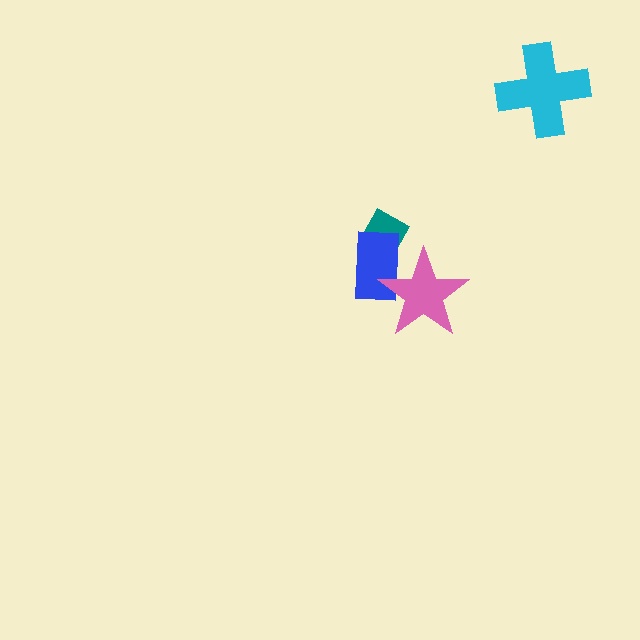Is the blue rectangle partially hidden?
Yes, it is partially covered by another shape.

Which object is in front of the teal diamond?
The blue rectangle is in front of the teal diamond.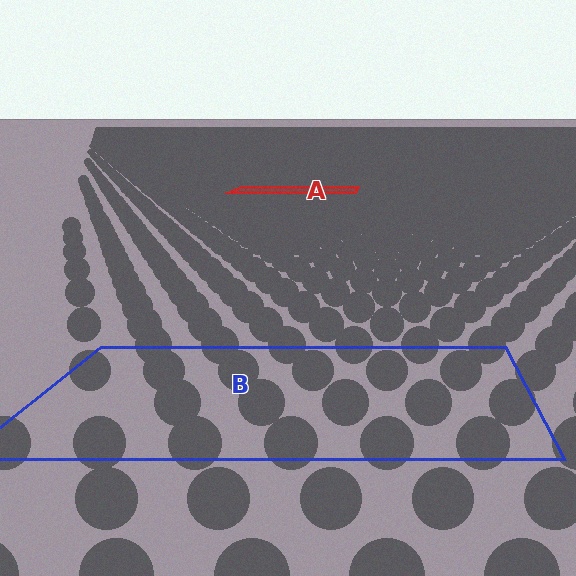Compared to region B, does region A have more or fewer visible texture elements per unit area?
Region A has more texture elements per unit area — they are packed more densely because it is farther away.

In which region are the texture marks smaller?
The texture marks are smaller in region A, because it is farther away.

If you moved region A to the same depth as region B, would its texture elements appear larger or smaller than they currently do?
They would appear larger. At a closer depth, the same texture elements are projected at a bigger on-screen size.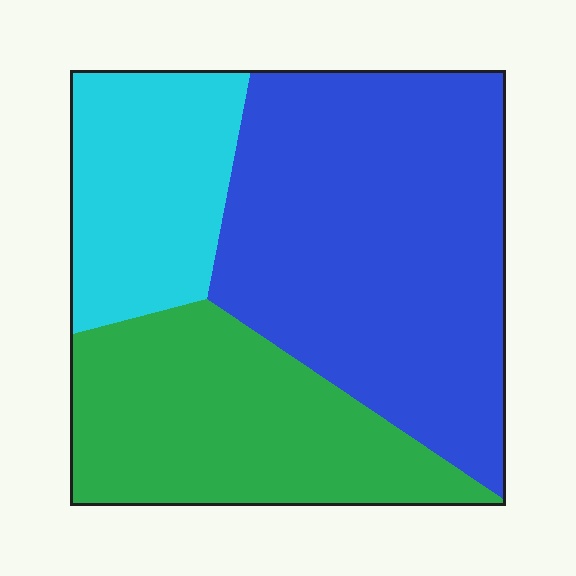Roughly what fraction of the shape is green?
Green covers around 30% of the shape.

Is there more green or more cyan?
Green.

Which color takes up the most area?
Blue, at roughly 50%.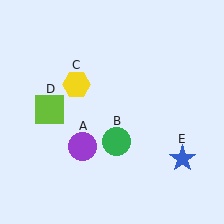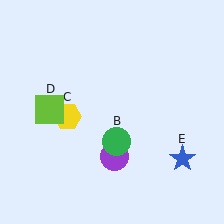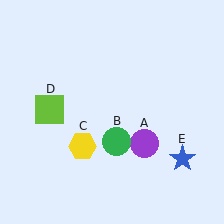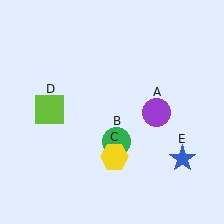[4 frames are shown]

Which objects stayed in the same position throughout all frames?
Green circle (object B) and lime square (object D) and blue star (object E) remained stationary.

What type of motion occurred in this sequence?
The purple circle (object A), yellow hexagon (object C) rotated counterclockwise around the center of the scene.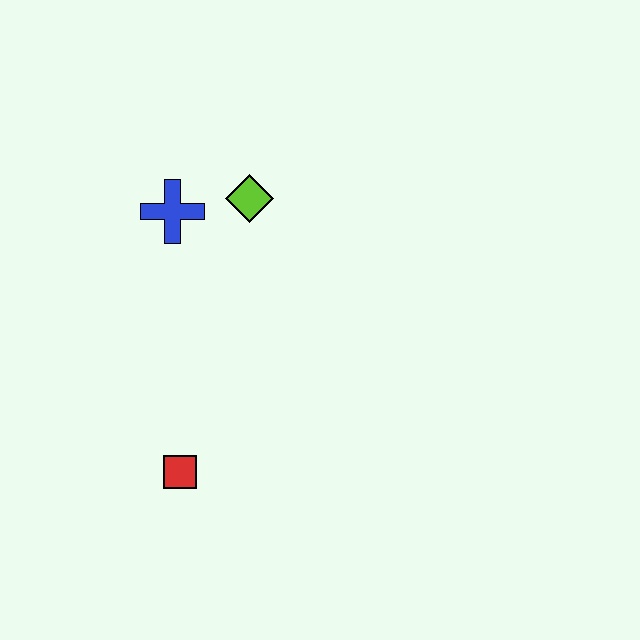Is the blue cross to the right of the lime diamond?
No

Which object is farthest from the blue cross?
The red square is farthest from the blue cross.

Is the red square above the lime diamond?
No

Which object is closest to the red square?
The blue cross is closest to the red square.